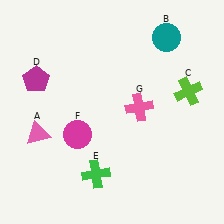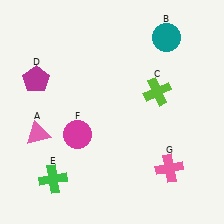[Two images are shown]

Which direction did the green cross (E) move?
The green cross (E) moved left.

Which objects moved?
The objects that moved are: the lime cross (C), the green cross (E), the pink cross (G).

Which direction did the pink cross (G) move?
The pink cross (G) moved down.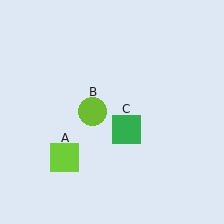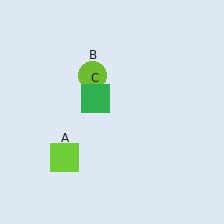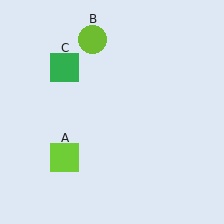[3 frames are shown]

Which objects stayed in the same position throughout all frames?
Lime square (object A) remained stationary.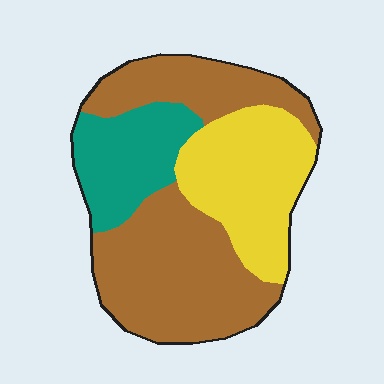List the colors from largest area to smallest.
From largest to smallest: brown, yellow, teal.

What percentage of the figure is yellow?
Yellow takes up about one quarter (1/4) of the figure.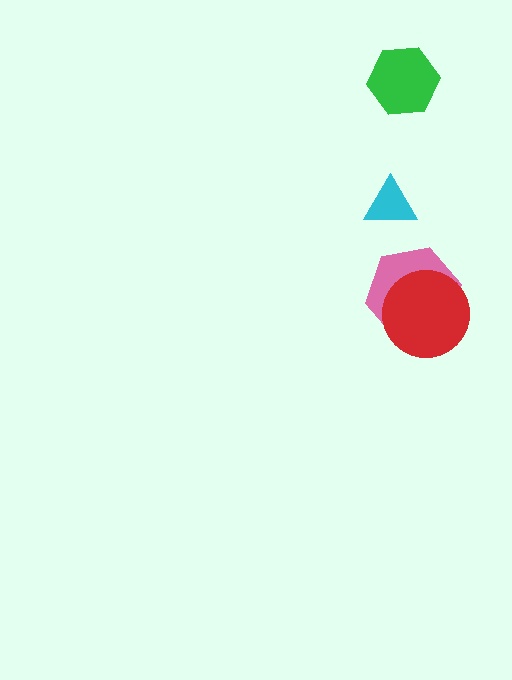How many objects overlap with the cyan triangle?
0 objects overlap with the cyan triangle.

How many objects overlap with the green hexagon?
0 objects overlap with the green hexagon.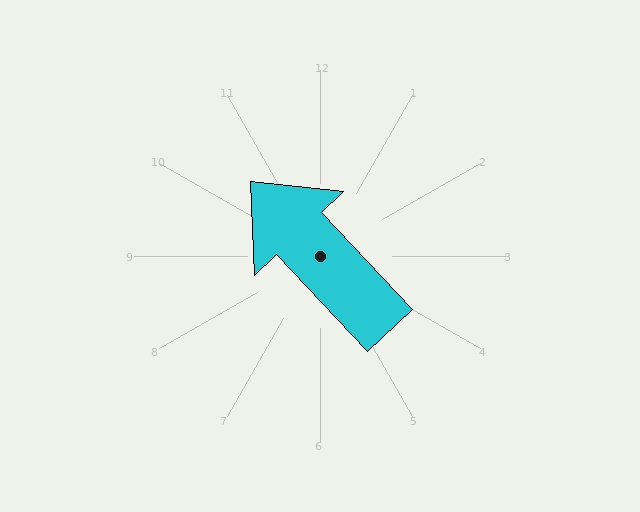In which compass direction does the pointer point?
Northwest.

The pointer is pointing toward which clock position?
Roughly 11 o'clock.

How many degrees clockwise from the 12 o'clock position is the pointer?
Approximately 317 degrees.